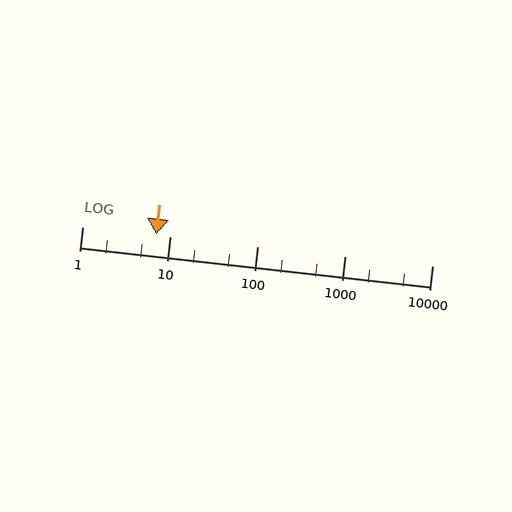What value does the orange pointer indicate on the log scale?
The pointer indicates approximately 7.1.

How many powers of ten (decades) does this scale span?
The scale spans 4 decades, from 1 to 10000.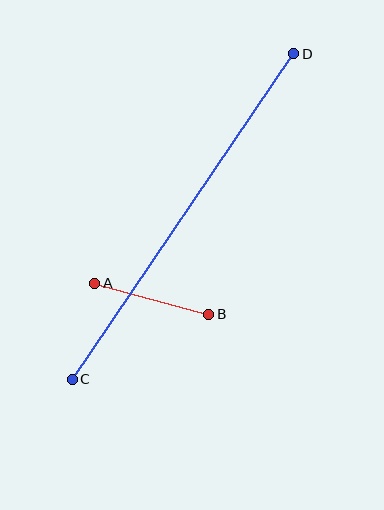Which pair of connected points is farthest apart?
Points C and D are farthest apart.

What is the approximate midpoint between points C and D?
The midpoint is at approximately (183, 216) pixels.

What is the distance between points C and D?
The distance is approximately 394 pixels.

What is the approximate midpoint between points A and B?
The midpoint is at approximately (152, 299) pixels.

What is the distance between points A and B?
The distance is approximately 119 pixels.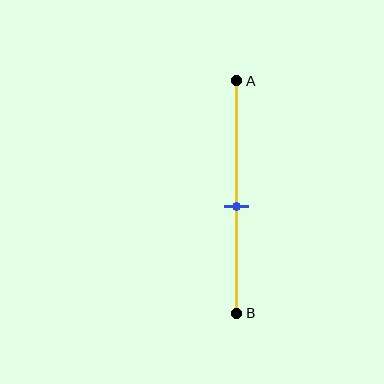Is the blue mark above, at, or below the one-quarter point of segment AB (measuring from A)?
The blue mark is below the one-quarter point of segment AB.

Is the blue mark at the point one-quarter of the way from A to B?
No, the mark is at about 55% from A, not at the 25% one-quarter point.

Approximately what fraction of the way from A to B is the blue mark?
The blue mark is approximately 55% of the way from A to B.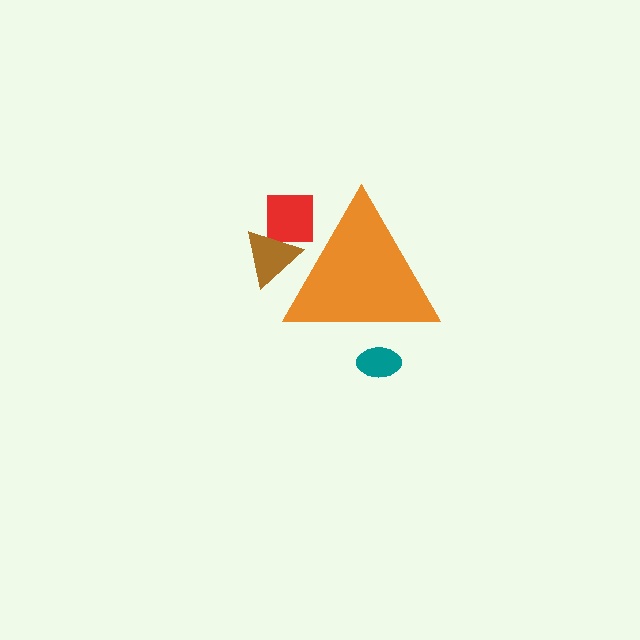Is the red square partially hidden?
Yes, the red square is partially hidden behind the orange triangle.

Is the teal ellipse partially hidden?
Yes, the teal ellipse is partially hidden behind the orange triangle.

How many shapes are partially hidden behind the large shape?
3 shapes are partially hidden.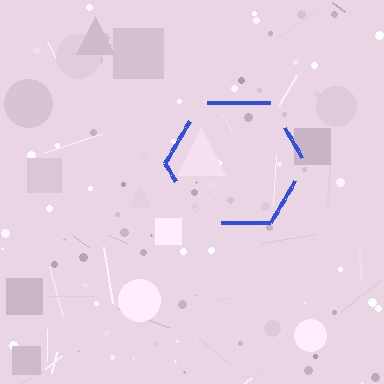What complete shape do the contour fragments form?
The contour fragments form a hexagon.